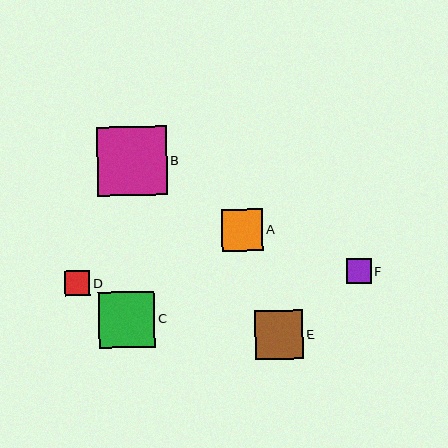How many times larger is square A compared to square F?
Square A is approximately 1.7 times the size of square F.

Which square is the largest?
Square B is the largest with a size of approximately 70 pixels.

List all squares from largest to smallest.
From largest to smallest: B, C, E, A, D, F.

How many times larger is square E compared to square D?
Square E is approximately 1.9 times the size of square D.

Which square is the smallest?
Square F is the smallest with a size of approximately 24 pixels.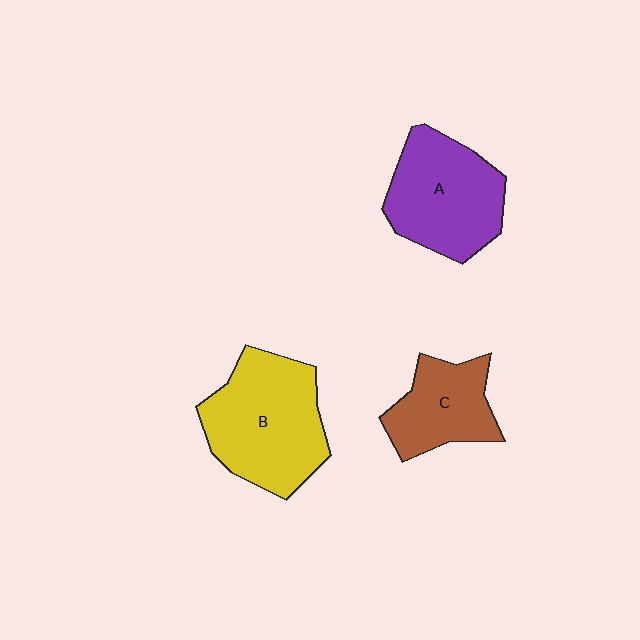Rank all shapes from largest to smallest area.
From largest to smallest: B (yellow), A (purple), C (brown).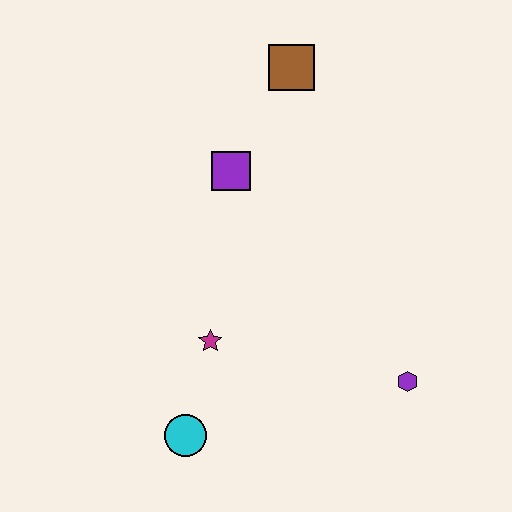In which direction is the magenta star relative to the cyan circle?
The magenta star is above the cyan circle.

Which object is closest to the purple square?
The brown square is closest to the purple square.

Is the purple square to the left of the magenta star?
No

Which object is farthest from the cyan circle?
The brown square is farthest from the cyan circle.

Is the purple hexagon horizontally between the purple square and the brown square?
No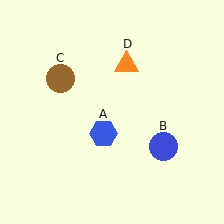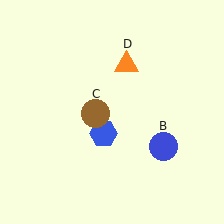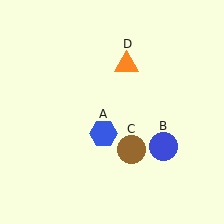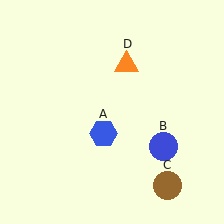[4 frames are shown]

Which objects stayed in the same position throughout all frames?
Blue hexagon (object A) and blue circle (object B) and orange triangle (object D) remained stationary.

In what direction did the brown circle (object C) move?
The brown circle (object C) moved down and to the right.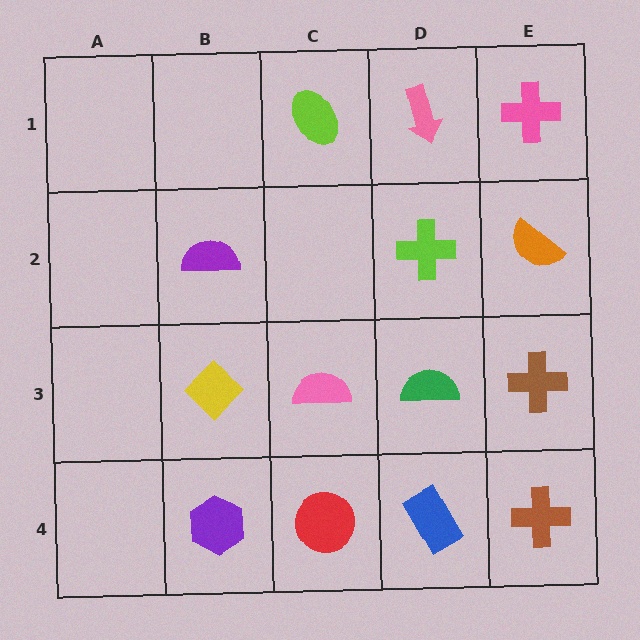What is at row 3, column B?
A yellow diamond.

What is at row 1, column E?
A pink cross.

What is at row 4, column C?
A red circle.